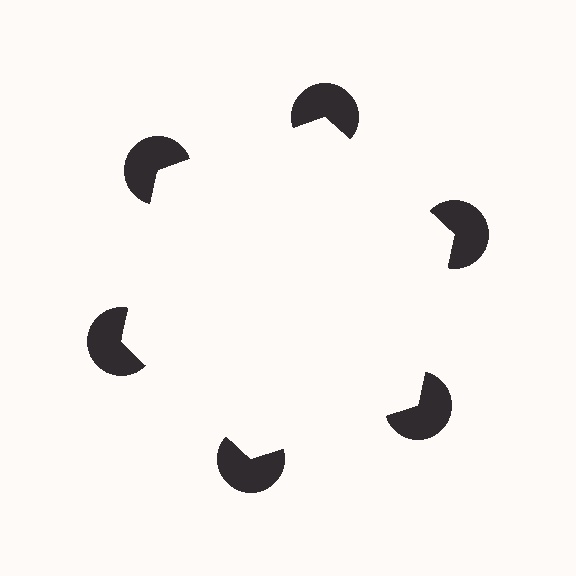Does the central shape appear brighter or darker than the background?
It typically appears slightly brighter than the background, even though no actual brightness change is drawn.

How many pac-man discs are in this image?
There are 6 — one at each vertex of the illusory hexagon.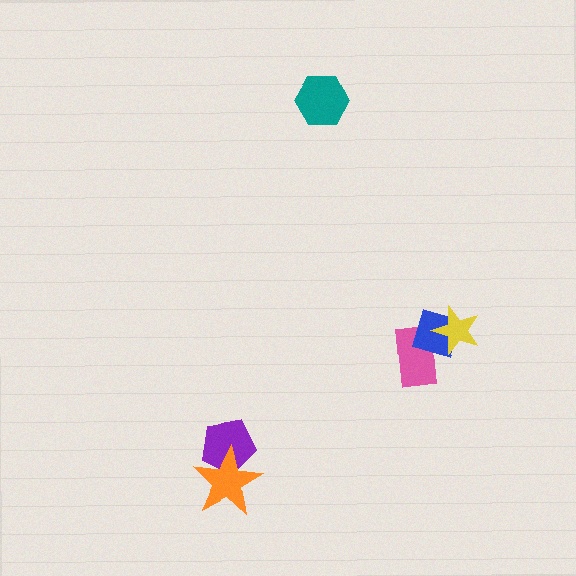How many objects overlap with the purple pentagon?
1 object overlaps with the purple pentagon.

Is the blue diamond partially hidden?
Yes, it is partially covered by another shape.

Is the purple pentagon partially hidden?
Yes, it is partially covered by another shape.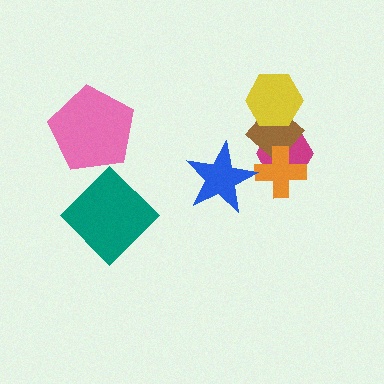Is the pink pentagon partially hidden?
No, no other shape covers it.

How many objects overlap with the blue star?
0 objects overlap with the blue star.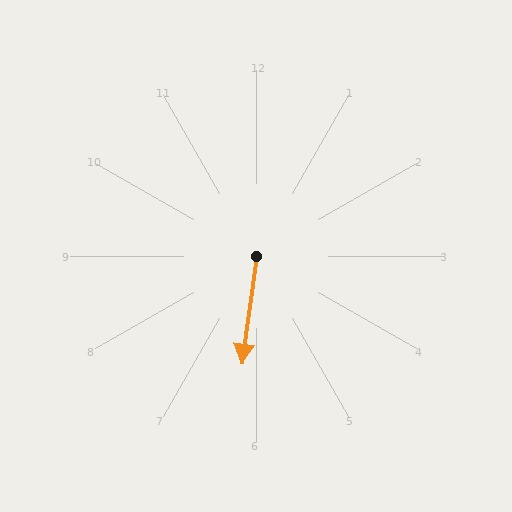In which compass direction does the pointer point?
South.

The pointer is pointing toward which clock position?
Roughly 6 o'clock.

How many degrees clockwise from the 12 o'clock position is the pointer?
Approximately 188 degrees.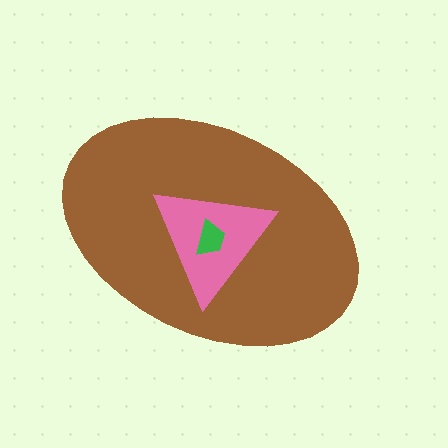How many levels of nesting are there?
3.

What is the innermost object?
The green trapezoid.